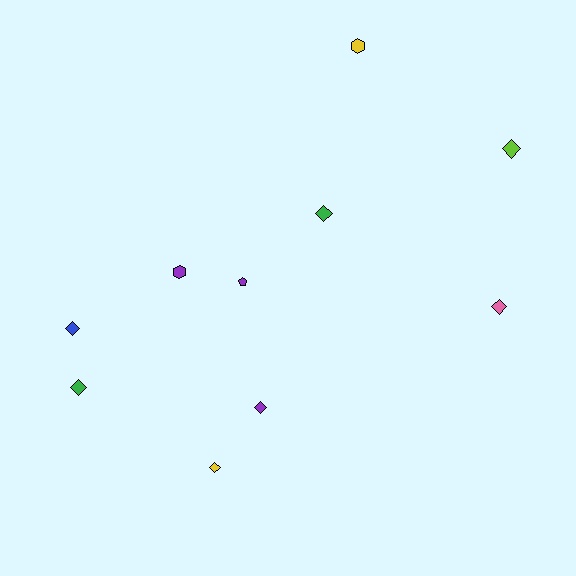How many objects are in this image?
There are 10 objects.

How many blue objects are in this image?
There is 1 blue object.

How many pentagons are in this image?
There is 1 pentagon.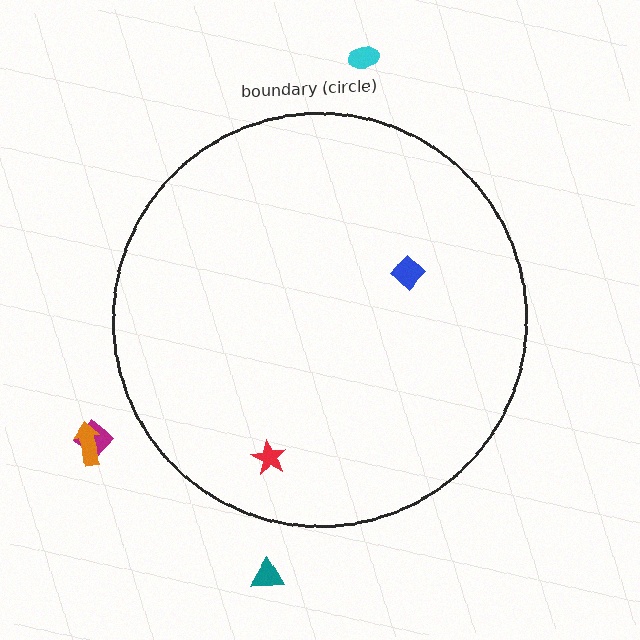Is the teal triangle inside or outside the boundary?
Outside.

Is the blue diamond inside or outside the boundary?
Inside.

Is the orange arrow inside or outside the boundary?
Outside.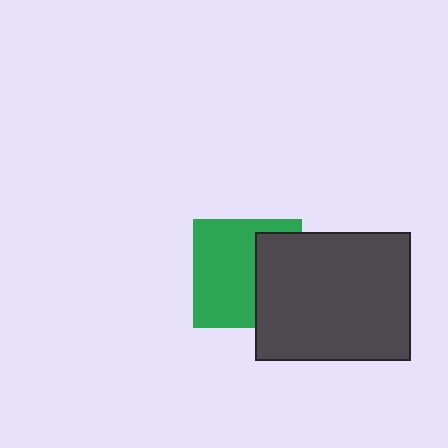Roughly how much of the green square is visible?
About half of it is visible (roughly 62%).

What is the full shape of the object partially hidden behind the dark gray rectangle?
The partially hidden object is a green square.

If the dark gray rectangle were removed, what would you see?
You would see the complete green square.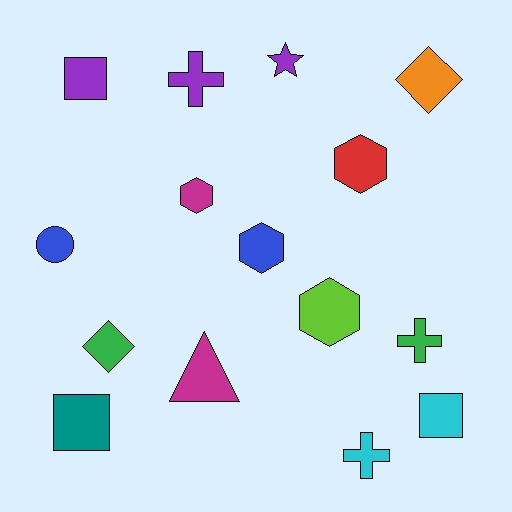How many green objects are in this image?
There are 2 green objects.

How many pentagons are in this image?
There are no pentagons.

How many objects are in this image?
There are 15 objects.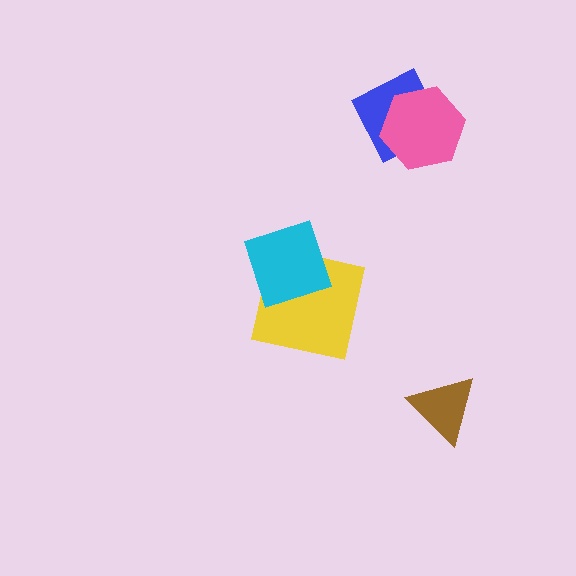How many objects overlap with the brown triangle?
0 objects overlap with the brown triangle.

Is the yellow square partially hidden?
Yes, it is partially covered by another shape.